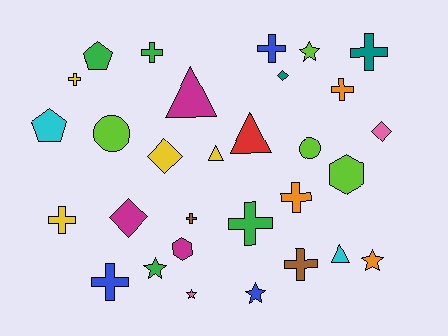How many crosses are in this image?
There are 11 crosses.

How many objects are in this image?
There are 30 objects.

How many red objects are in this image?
There is 1 red object.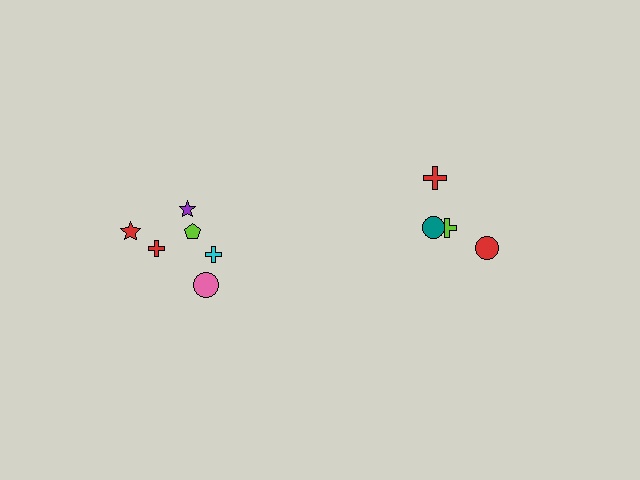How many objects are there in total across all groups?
There are 10 objects.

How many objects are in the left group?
There are 6 objects.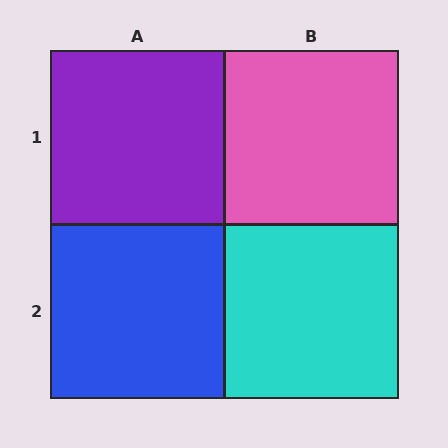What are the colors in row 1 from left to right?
Purple, pink.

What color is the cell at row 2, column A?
Blue.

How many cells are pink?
1 cell is pink.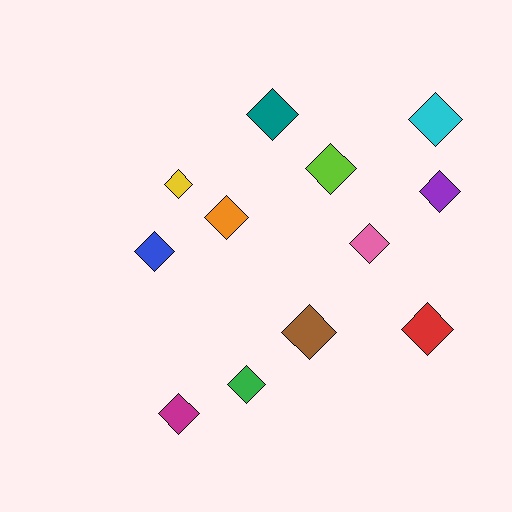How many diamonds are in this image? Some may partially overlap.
There are 12 diamonds.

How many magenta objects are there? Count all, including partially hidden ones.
There is 1 magenta object.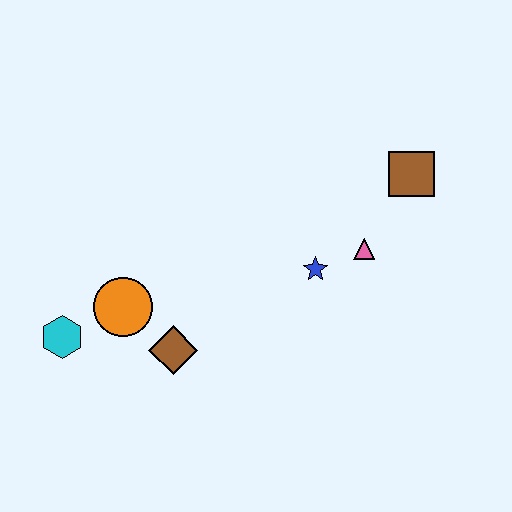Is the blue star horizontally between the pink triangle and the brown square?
No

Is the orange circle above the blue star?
No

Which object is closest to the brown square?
The pink triangle is closest to the brown square.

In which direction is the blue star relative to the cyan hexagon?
The blue star is to the right of the cyan hexagon.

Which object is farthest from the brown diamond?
The brown square is farthest from the brown diamond.